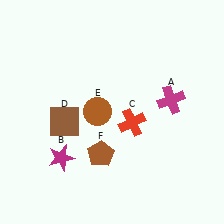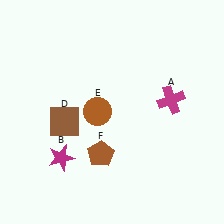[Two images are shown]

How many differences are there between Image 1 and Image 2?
There is 1 difference between the two images.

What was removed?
The red cross (C) was removed in Image 2.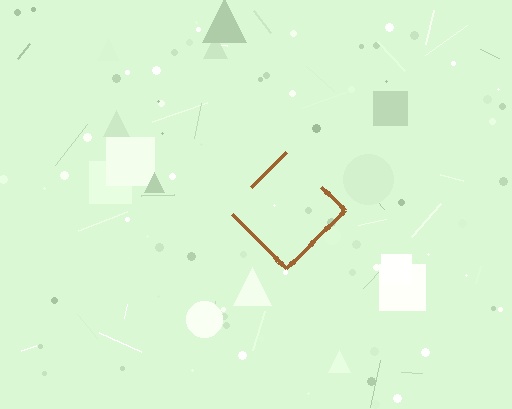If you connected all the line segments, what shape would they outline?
They would outline a diamond.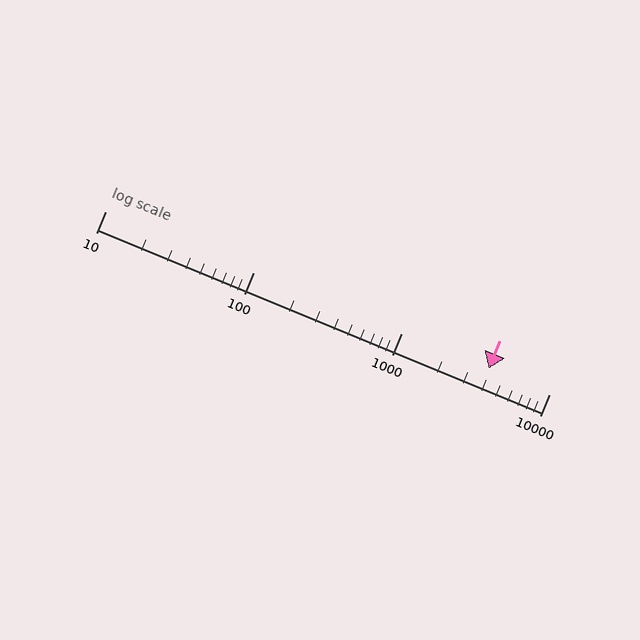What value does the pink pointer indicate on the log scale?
The pointer indicates approximately 3900.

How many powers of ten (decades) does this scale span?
The scale spans 3 decades, from 10 to 10000.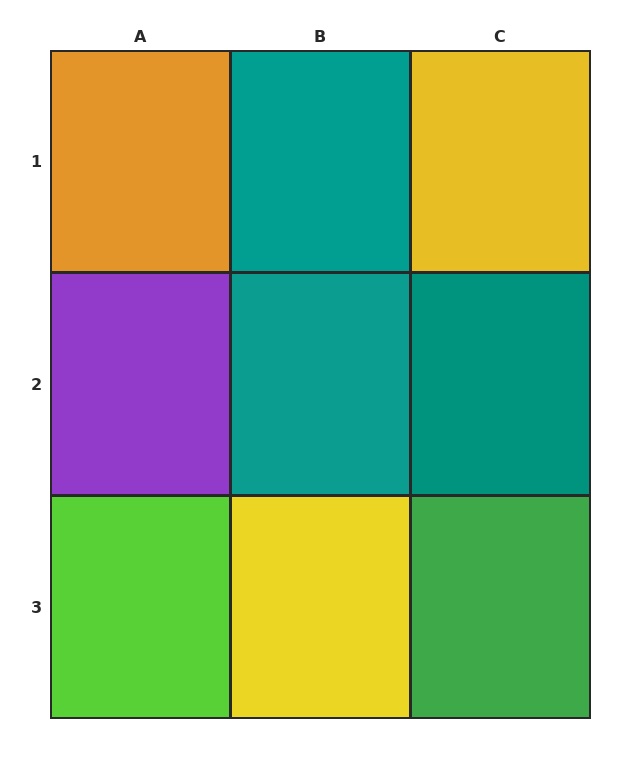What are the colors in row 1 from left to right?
Orange, teal, yellow.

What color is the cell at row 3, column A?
Lime.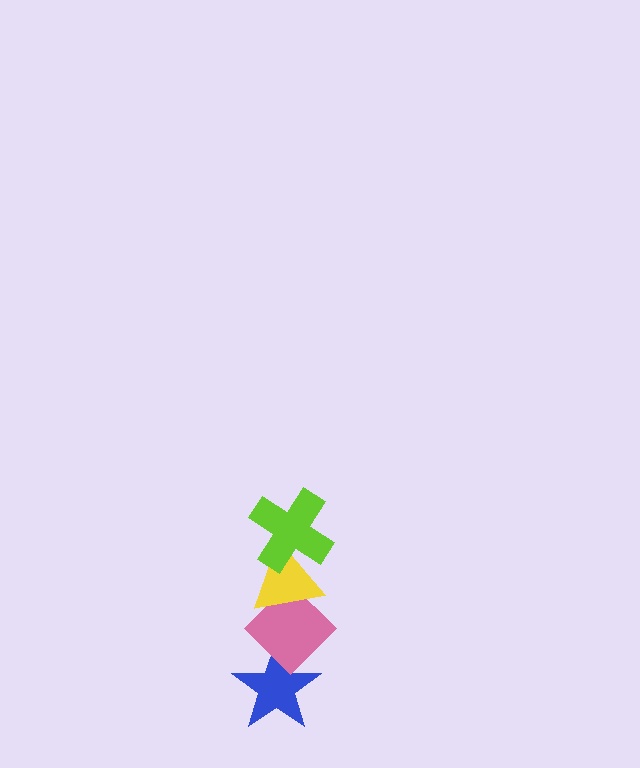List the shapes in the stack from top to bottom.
From top to bottom: the lime cross, the yellow triangle, the pink diamond, the blue star.